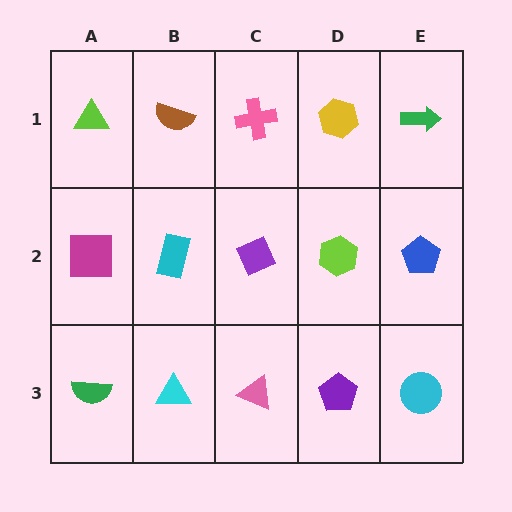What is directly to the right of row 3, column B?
A pink triangle.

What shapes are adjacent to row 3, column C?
A purple diamond (row 2, column C), a cyan triangle (row 3, column B), a purple pentagon (row 3, column D).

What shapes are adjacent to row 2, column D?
A yellow hexagon (row 1, column D), a purple pentagon (row 3, column D), a purple diamond (row 2, column C), a blue pentagon (row 2, column E).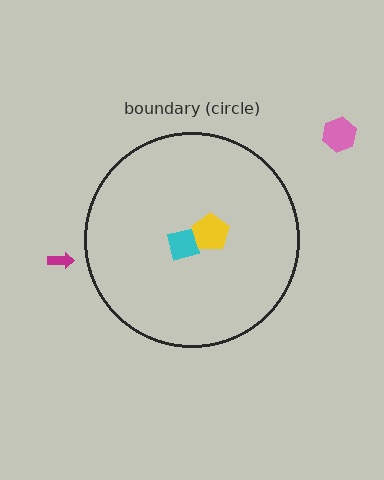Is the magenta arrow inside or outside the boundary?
Outside.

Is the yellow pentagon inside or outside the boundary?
Inside.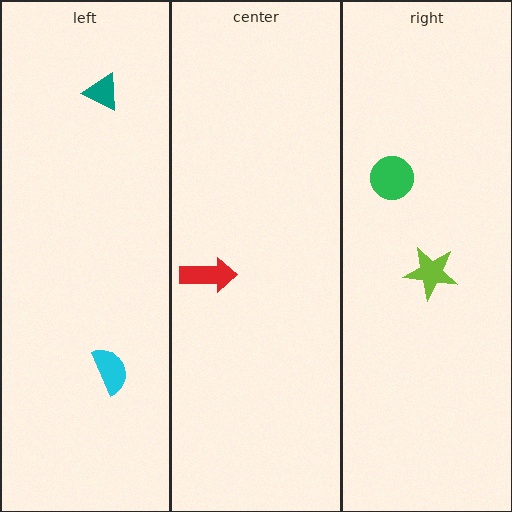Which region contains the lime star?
The right region.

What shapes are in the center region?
The red arrow.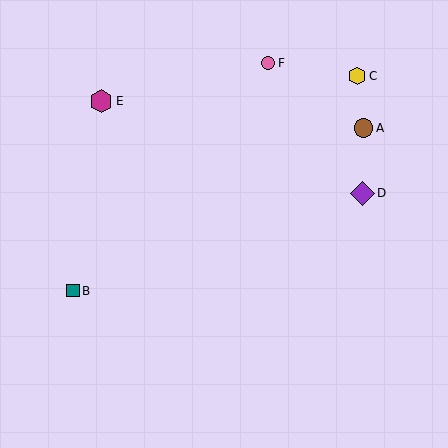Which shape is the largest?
The purple diamond (labeled D) is the largest.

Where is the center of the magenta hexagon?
The center of the magenta hexagon is at (101, 101).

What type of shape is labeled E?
Shape E is a magenta hexagon.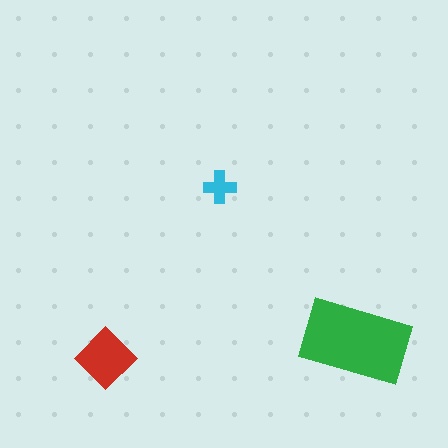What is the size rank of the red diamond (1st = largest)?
2nd.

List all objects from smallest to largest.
The cyan cross, the red diamond, the green rectangle.